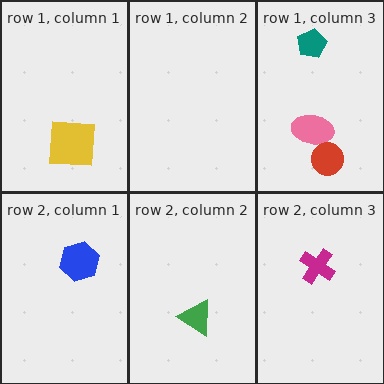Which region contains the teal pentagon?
The row 1, column 3 region.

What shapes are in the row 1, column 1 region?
The yellow square.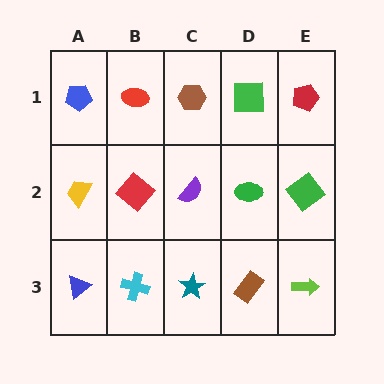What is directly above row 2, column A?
A blue pentagon.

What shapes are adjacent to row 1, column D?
A green ellipse (row 2, column D), a brown hexagon (row 1, column C), a red pentagon (row 1, column E).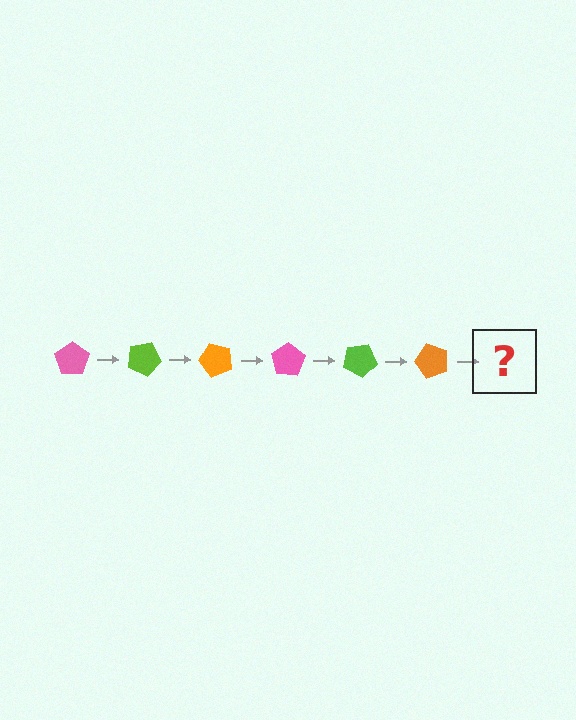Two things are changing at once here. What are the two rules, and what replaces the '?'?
The two rules are that it rotates 25 degrees each step and the color cycles through pink, lime, and orange. The '?' should be a pink pentagon, rotated 150 degrees from the start.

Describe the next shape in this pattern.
It should be a pink pentagon, rotated 150 degrees from the start.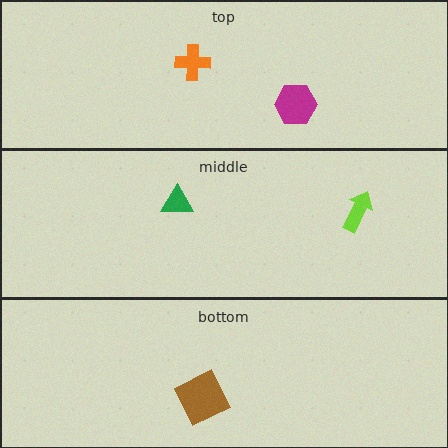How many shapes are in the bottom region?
1.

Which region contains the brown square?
The bottom region.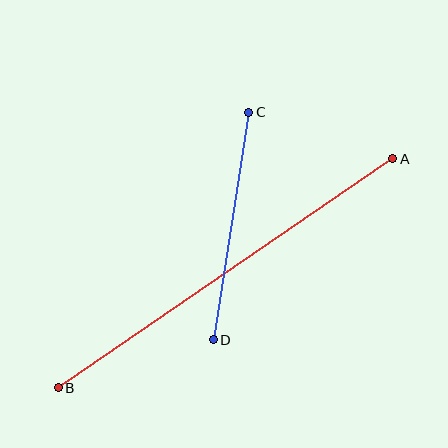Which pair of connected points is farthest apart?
Points A and B are farthest apart.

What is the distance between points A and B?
The distance is approximately 405 pixels.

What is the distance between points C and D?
The distance is approximately 230 pixels.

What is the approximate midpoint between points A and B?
The midpoint is at approximately (226, 273) pixels.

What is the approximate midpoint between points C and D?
The midpoint is at approximately (231, 226) pixels.